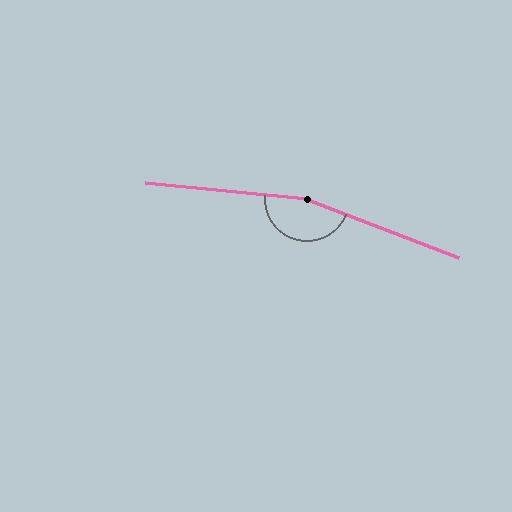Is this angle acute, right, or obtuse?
It is obtuse.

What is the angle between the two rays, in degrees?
Approximately 164 degrees.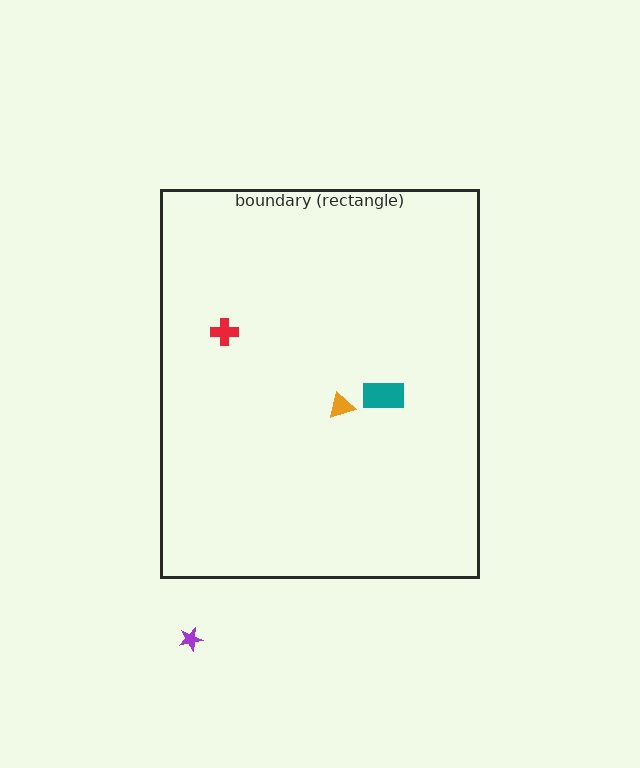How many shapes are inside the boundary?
3 inside, 1 outside.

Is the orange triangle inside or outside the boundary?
Inside.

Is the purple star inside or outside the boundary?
Outside.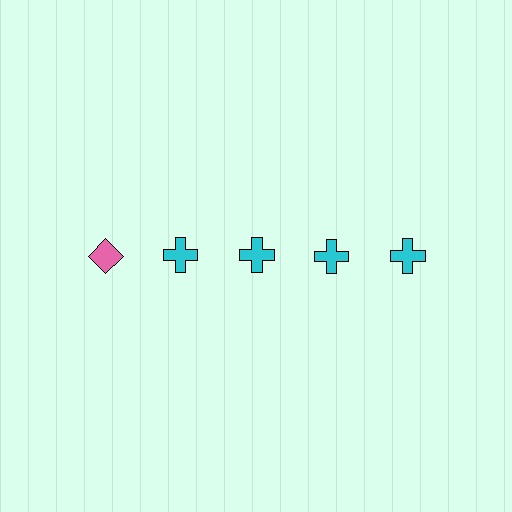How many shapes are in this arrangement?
There are 5 shapes arranged in a grid pattern.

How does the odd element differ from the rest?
It differs in both color (pink instead of cyan) and shape (diamond instead of cross).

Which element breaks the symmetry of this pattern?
The pink diamond in the top row, leftmost column breaks the symmetry. All other shapes are cyan crosses.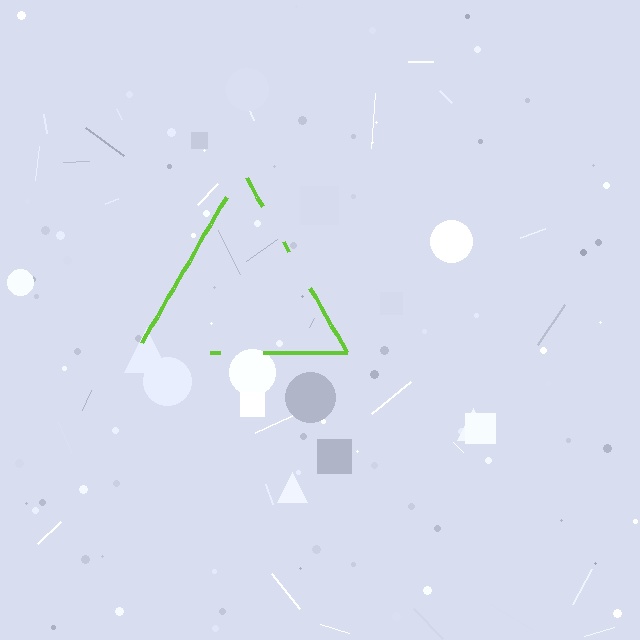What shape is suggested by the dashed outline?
The dashed outline suggests a triangle.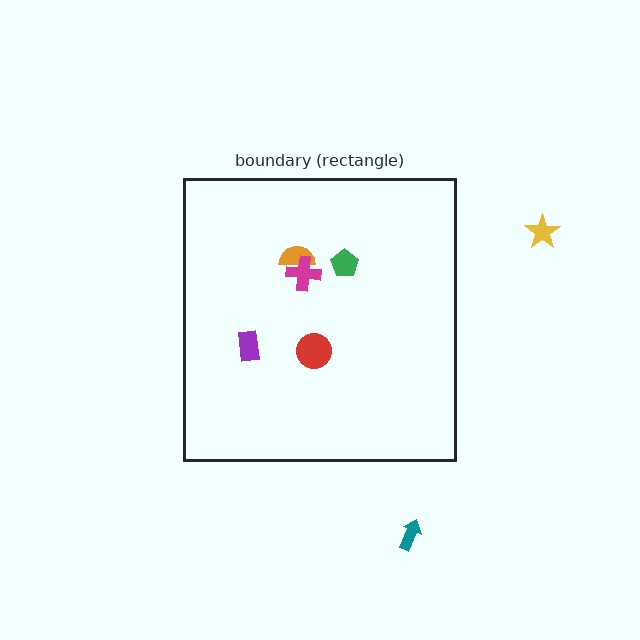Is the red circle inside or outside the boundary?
Inside.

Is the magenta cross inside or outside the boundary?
Inside.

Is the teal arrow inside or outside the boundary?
Outside.